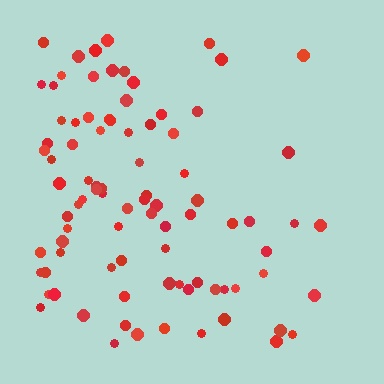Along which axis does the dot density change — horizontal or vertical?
Horizontal.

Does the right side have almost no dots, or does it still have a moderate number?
Still a moderate number, just noticeably fewer than the left.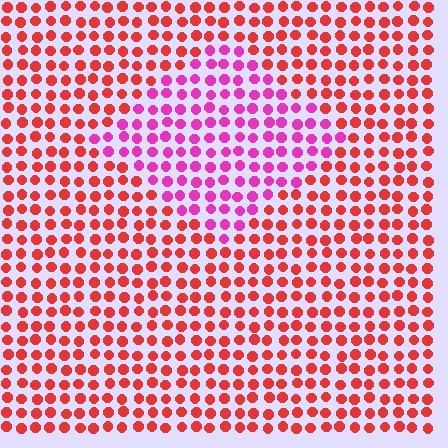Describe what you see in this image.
The image is filled with small red elements in a uniform arrangement. A diamond-shaped region is visible where the elements are tinted to a slightly different hue, forming a subtle color boundary.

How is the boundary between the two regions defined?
The boundary is defined purely by a slight shift in hue (about 46 degrees). Spacing, size, and orientation are identical on both sides.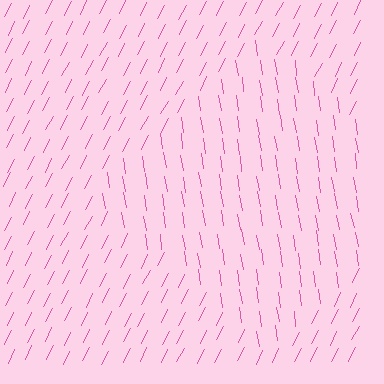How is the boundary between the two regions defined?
The boundary is defined purely by a change in line orientation (approximately 36 degrees difference). All lines are the same color and thickness.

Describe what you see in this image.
The image is filled with small pink line segments. A diamond region in the image has lines oriented differently from the surrounding lines, creating a visible texture boundary.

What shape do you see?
I see a diamond.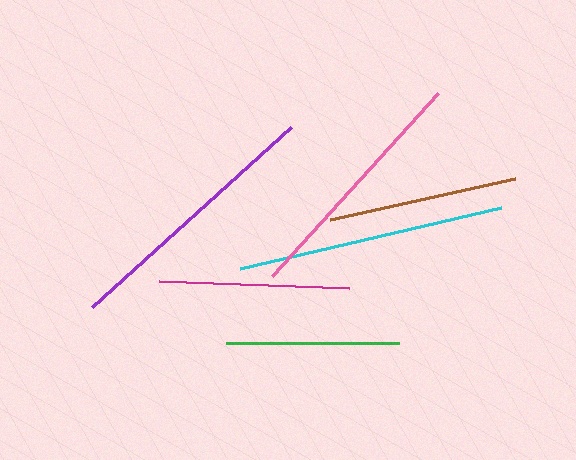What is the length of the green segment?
The green segment is approximately 172 pixels long.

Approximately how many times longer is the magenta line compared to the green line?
The magenta line is approximately 1.1 times the length of the green line.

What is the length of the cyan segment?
The cyan segment is approximately 268 pixels long.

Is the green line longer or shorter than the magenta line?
The magenta line is longer than the green line.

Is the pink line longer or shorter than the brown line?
The pink line is longer than the brown line.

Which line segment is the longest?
The purple line is the longest at approximately 269 pixels.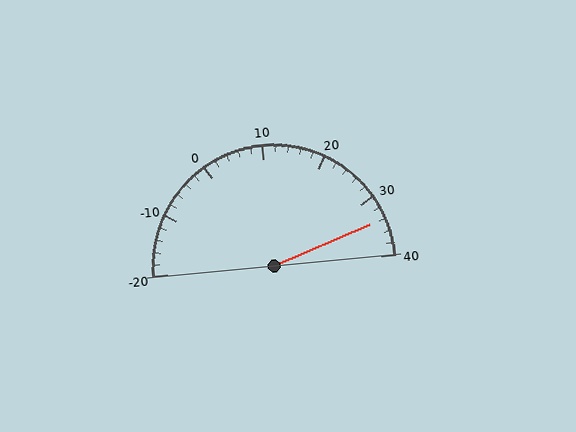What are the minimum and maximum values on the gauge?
The gauge ranges from -20 to 40.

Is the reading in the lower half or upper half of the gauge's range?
The reading is in the upper half of the range (-20 to 40).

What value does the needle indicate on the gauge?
The needle indicates approximately 34.